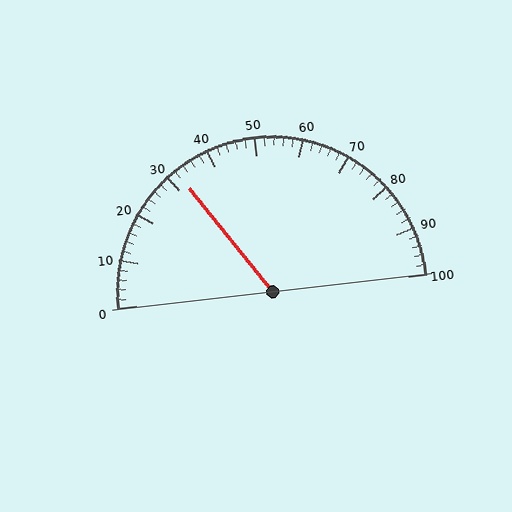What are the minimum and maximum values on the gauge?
The gauge ranges from 0 to 100.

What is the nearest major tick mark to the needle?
The nearest major tick mark is 30.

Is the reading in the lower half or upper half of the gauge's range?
The reading is in the lower half of the range (0 to 100).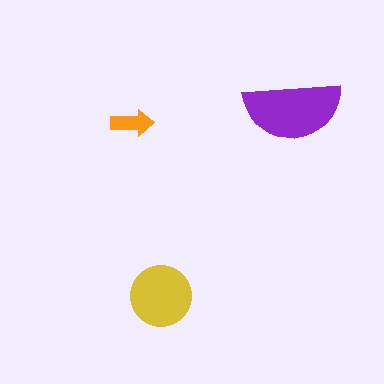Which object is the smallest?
The orange arrow.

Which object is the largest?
The purple semicircle.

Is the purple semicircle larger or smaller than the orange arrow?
Larger.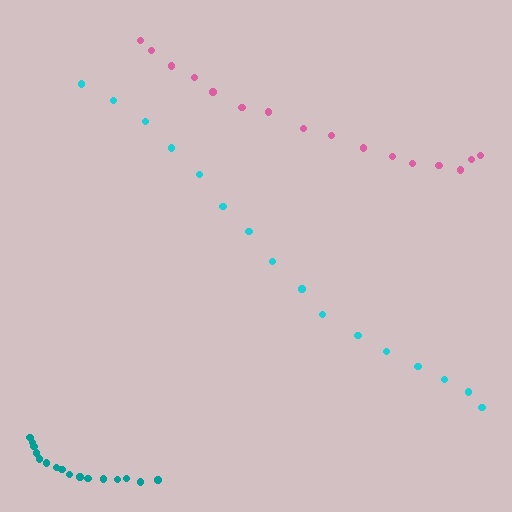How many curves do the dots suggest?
There are 3 distinct paths.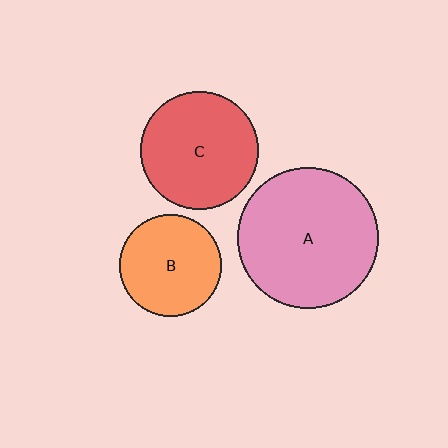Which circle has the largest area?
Circle A (pink).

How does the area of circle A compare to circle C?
Approximately 1.4 times.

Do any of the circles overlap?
No, none of the circles overlap.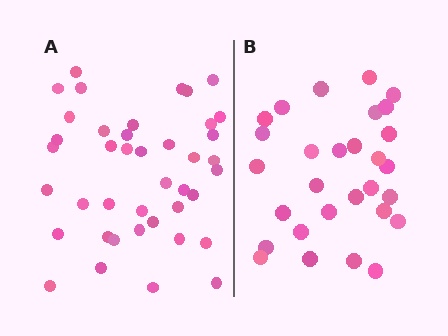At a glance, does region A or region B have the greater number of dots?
Region A (the left region) has more dots.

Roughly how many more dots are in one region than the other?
Region A has roughly 12 or so more dots than region B.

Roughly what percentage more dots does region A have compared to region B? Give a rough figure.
About 40% more.